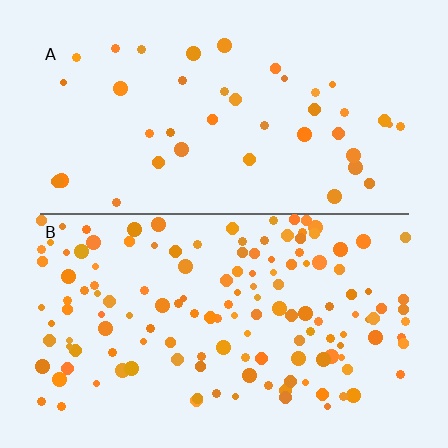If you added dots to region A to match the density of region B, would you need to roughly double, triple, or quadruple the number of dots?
Approximately triple.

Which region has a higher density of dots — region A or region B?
B (the bottom).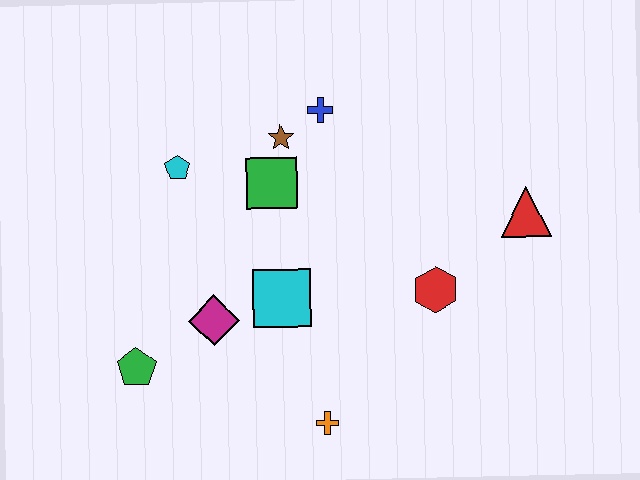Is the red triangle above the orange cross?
Yes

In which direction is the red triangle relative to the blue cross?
The red triangle is to the right of the blue cross.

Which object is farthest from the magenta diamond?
The red triangle is farthest from the magenta diamond.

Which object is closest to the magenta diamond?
The cyan square is closest to the magenta diamond.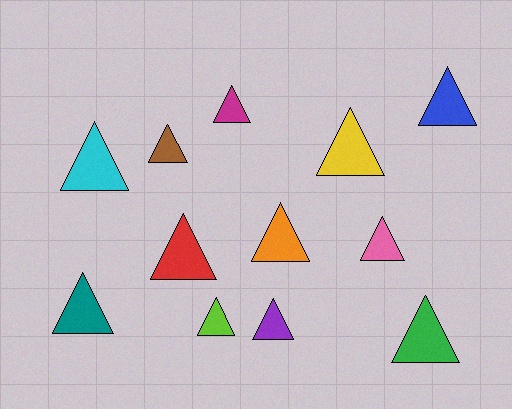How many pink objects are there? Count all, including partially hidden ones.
There is 1 pink object.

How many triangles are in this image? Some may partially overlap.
There are 12 triangles.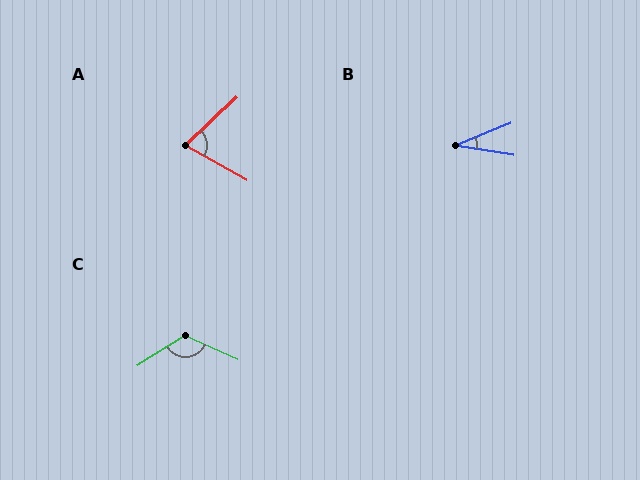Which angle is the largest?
C, at approximately 124 degrees.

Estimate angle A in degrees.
Approximately 73 degrees.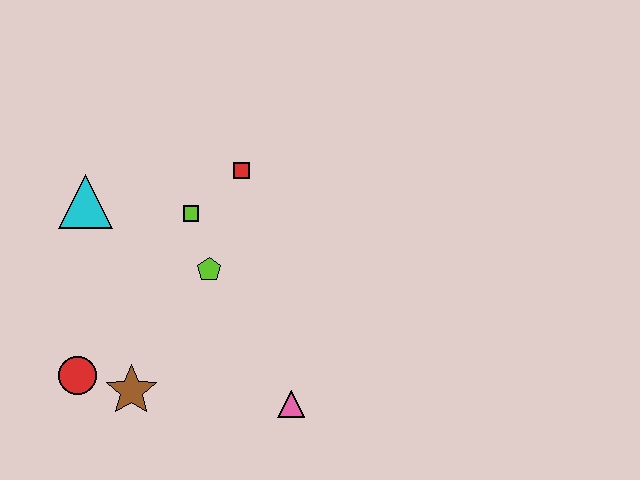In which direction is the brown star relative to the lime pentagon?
The brown star is below the lime pentagon.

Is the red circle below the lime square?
Yes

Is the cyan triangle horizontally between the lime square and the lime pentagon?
No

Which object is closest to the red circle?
The brown star is closest to the red circle.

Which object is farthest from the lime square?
The pink triangle is farthest from the lime square.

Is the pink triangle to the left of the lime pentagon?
No